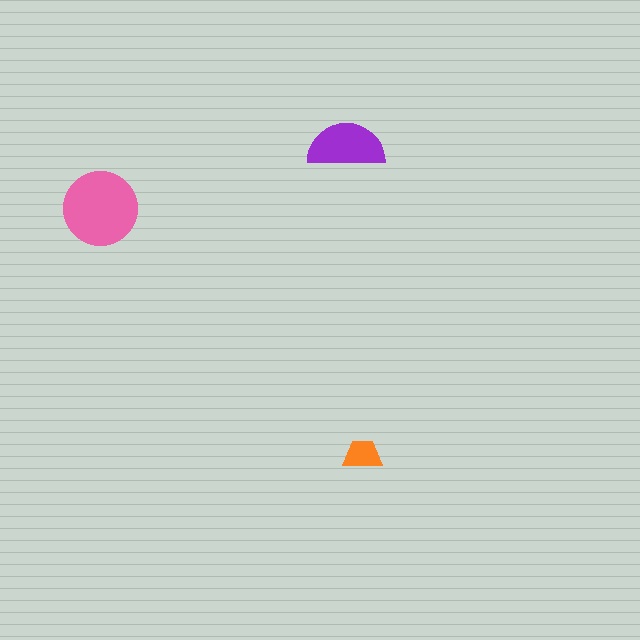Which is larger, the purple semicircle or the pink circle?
The pink circle.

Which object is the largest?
The pink circle.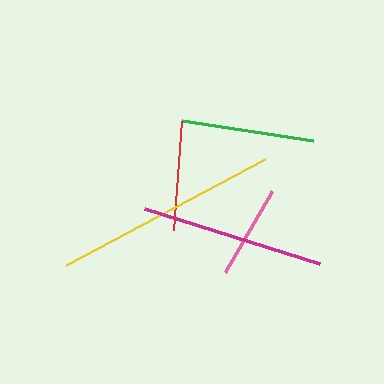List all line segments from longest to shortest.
From longest to shortest: yellow, magenta, green, red, pink.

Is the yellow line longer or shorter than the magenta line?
The yellow line is longer than the magenta line.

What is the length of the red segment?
The red segment is approximately 109 pixels long.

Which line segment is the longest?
The yellow line is the longest at approximately 226 pixels.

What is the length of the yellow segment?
The yellow segment is approximately 226 pixels long.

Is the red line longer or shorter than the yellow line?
The yellow line is longer than the red line.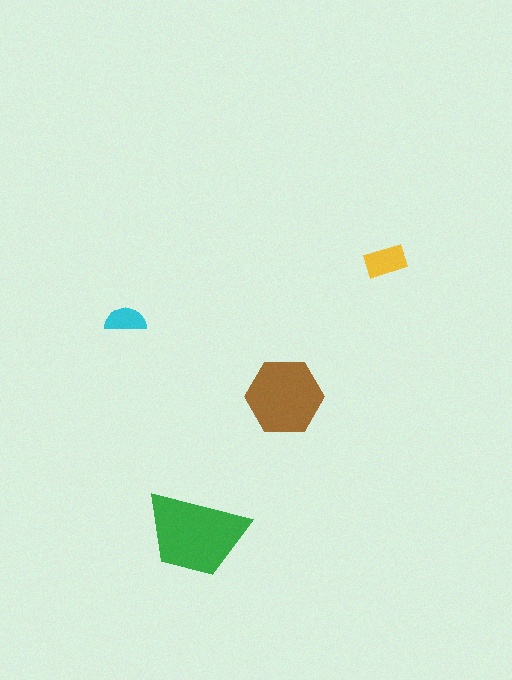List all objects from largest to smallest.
The green trapezoid, the brown hexagon, the yellow rectangle, the cyan semicircle.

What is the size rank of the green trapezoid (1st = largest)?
1st.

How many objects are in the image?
There are 4 objects in the image.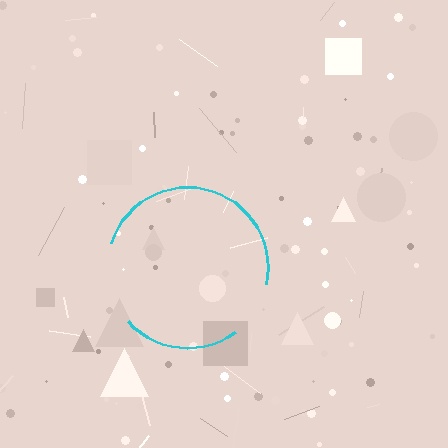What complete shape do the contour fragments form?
The contour fragments form a circle.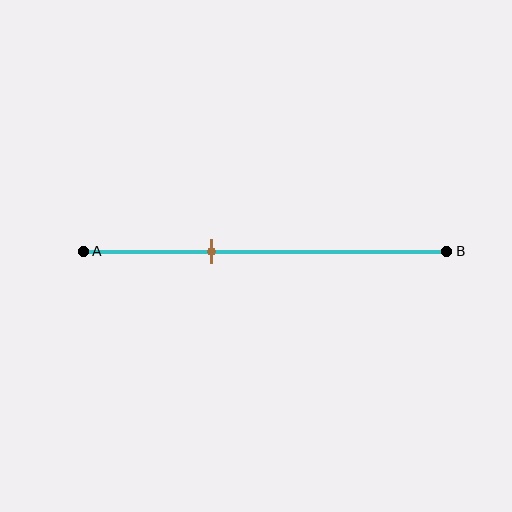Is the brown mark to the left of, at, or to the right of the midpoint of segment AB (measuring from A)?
The brown mark is to the left of the midpoint of segment AB.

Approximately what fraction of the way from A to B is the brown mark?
The brown mark is approximately 35% of the way from A to B.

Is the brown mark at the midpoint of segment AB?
No, the mark is at about 35% from A, not at the 50% midpoint.